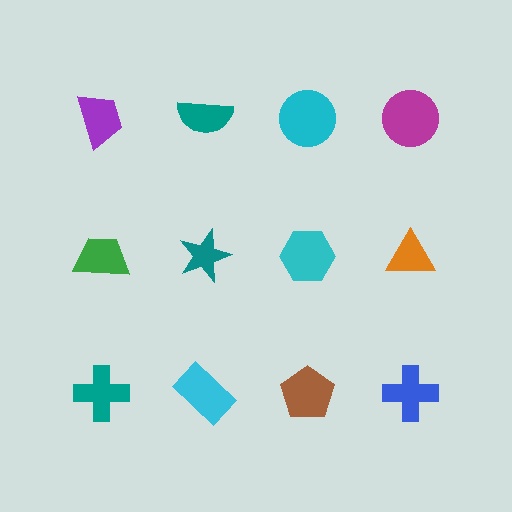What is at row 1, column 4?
A magenta circle.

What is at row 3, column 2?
A cyan rectangle.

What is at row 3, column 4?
A blue cross.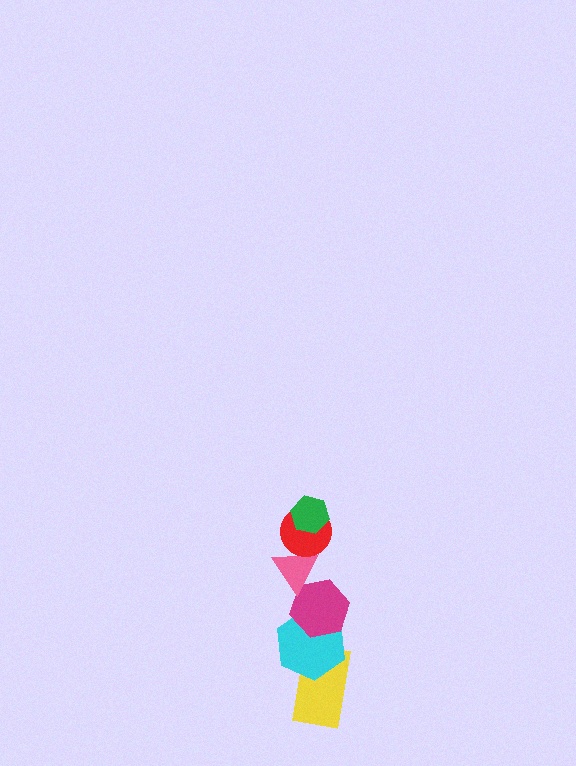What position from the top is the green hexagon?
The green hexagon is 1st from the top.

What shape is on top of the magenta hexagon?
The pink triangle is on top of the magenta hexagon.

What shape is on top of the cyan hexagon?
The magenta hexagon is on top of the cyan hexagon.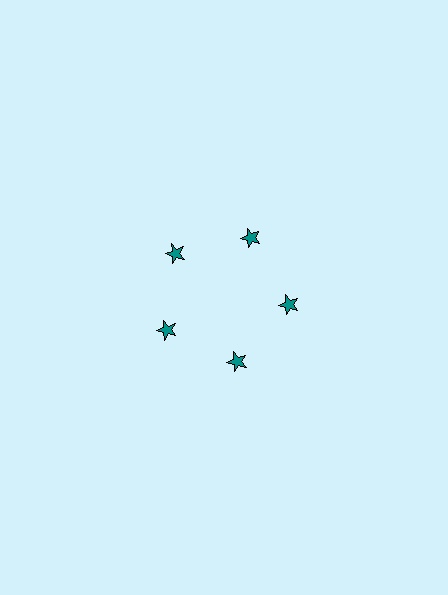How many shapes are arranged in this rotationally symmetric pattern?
There are 5 shapes, arranged in 5 groups of 1.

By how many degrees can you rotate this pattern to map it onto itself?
The pattern maps onto itself every 72 degrees of rotation.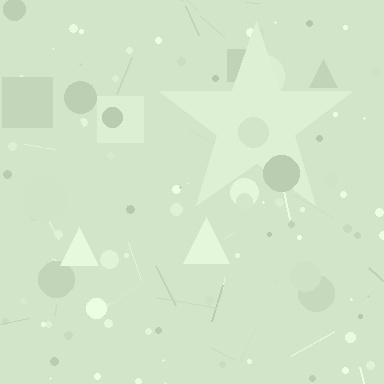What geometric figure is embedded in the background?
A star is embedded in the background.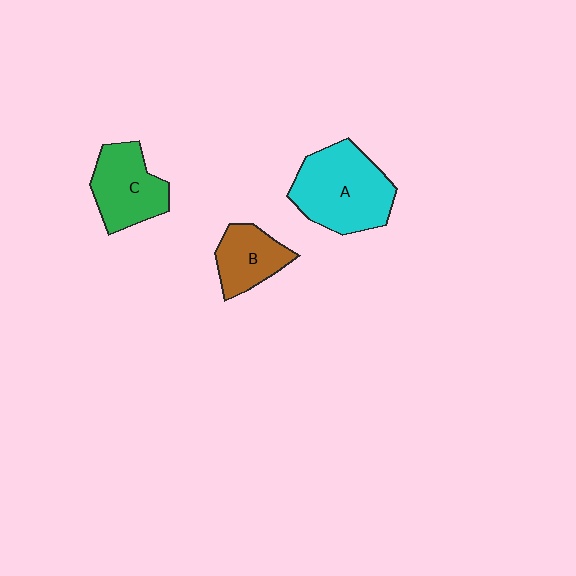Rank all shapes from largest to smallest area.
From largest to smallest: A (cyan), C (green), B (brown).